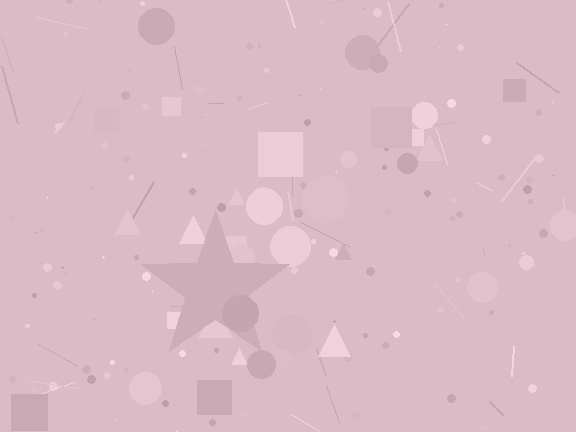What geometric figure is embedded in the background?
A star is embedded in the background.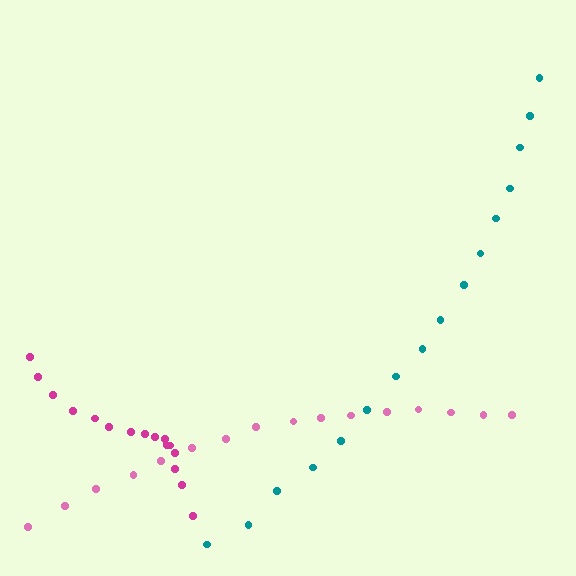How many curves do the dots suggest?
There are 3 distinct paths.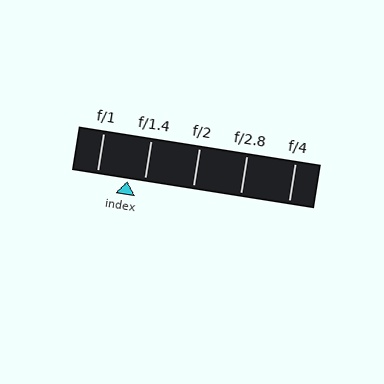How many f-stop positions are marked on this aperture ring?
There are 5 f-stop positions marked.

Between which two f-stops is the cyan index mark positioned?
The index mark is between f/1 and f/1.4.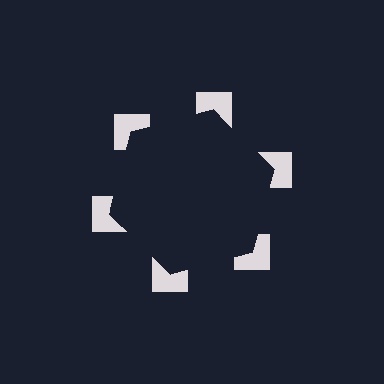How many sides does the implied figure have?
6 sides.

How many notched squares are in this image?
There are 6 — one at each vertex of the illusory hexagon.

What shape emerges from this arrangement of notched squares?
An illusory hexagon — its edges are inferred from the aligned wedge cuts in the notched squares, not physically drawn.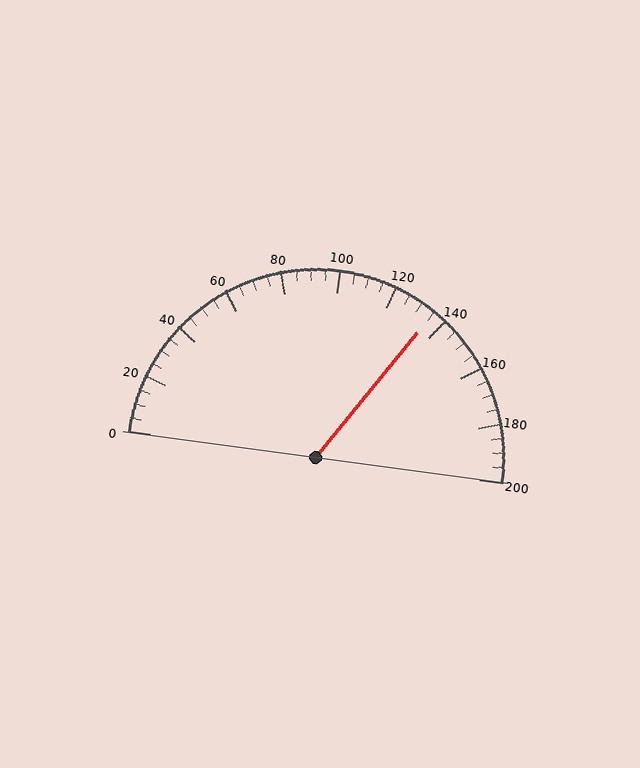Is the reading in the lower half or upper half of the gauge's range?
The reading is in the upper half of the range (0 to 200).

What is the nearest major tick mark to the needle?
The nearest major tick mark is 140.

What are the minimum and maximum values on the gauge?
The gauge ranges from 0 to 200.